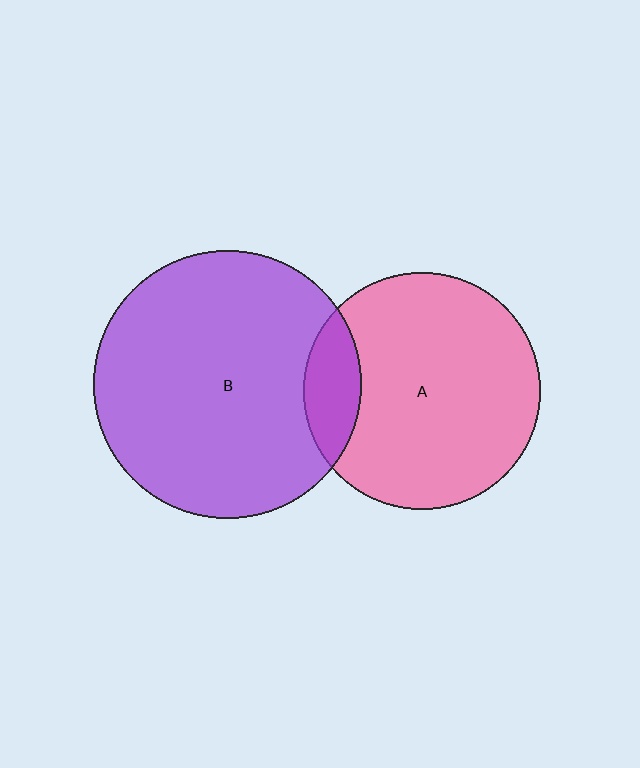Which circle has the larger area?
Circle B (purple).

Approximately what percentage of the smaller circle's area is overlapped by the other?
Approximately 15%.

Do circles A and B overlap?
Yes.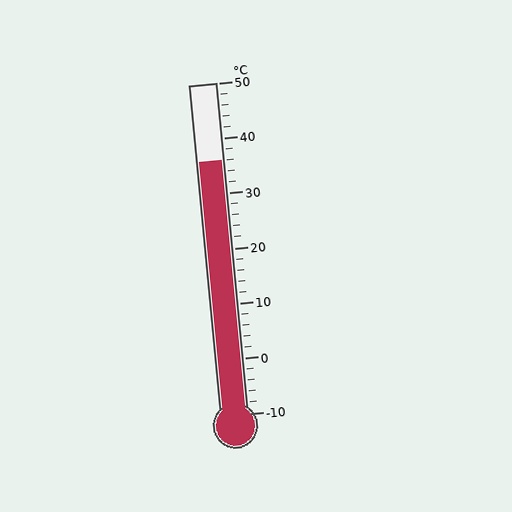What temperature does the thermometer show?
The thermometer shows approximately 36°C.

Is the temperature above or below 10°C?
The temperature is above 10°C.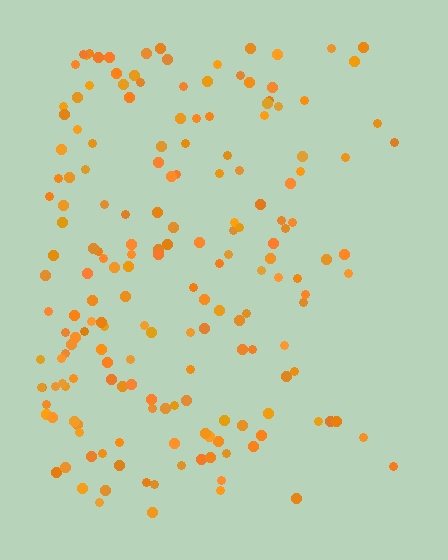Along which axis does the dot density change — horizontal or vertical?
Horizontal.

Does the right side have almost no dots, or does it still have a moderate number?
Still a moderate number, just noticeably fewer than the left.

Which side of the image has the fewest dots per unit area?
The right.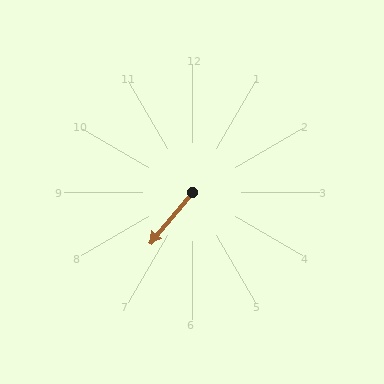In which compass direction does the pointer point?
Southwest.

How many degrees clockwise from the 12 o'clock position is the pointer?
Approximately 220 degrees.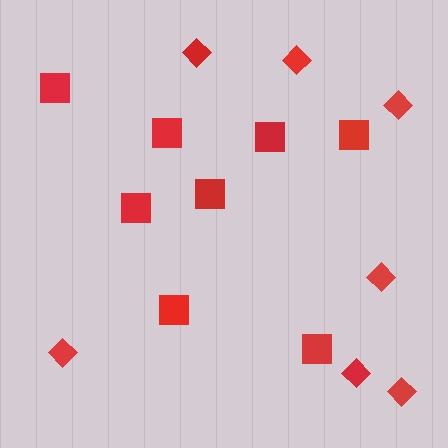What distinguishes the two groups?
There are 2 groups: one group of squares (8) and one group of diamonds (7).